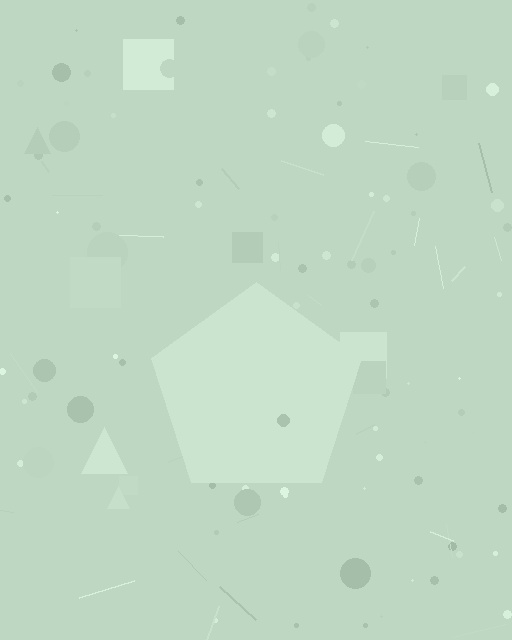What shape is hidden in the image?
A pentagon is hidden in the image.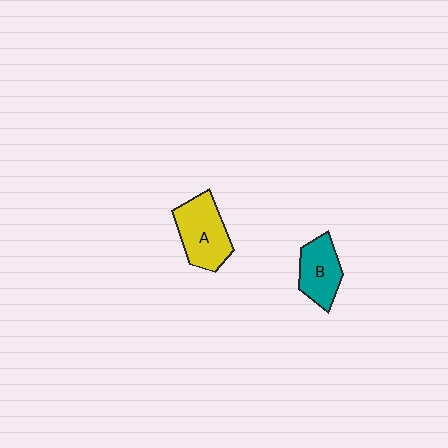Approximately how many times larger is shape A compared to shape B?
Approximately 1.3 times.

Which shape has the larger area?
Shape A (yellow).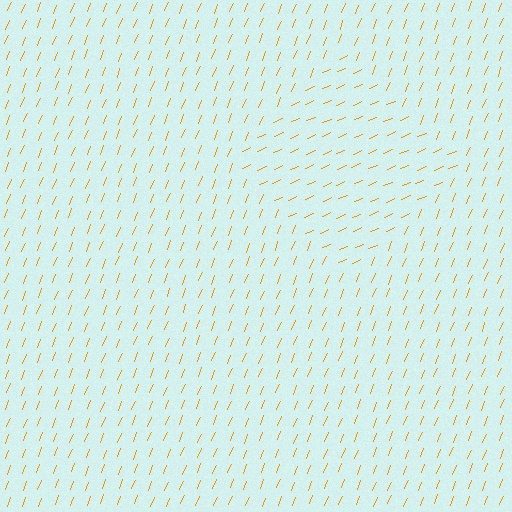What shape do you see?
I see a diamond.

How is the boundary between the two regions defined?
The boundary is defined purely by a change in line orientation (approximately 45 degrees difference). All lines are the same color and thickness.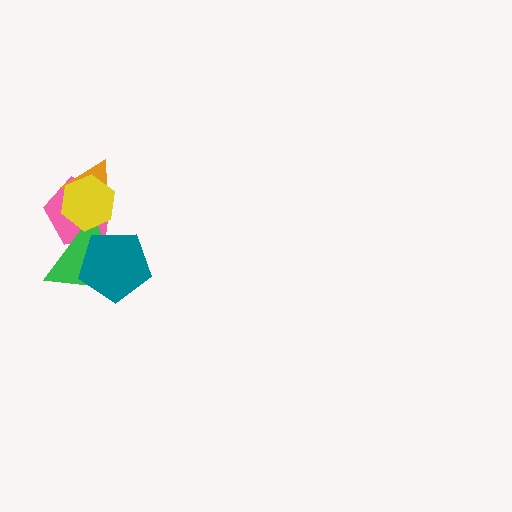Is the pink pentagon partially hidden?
Yes, it is partially covered by another shape.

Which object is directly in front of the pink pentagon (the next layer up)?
The orange triangle is directly in front of the pink pentagon.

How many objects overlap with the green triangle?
3 objects overlap with the green triangle.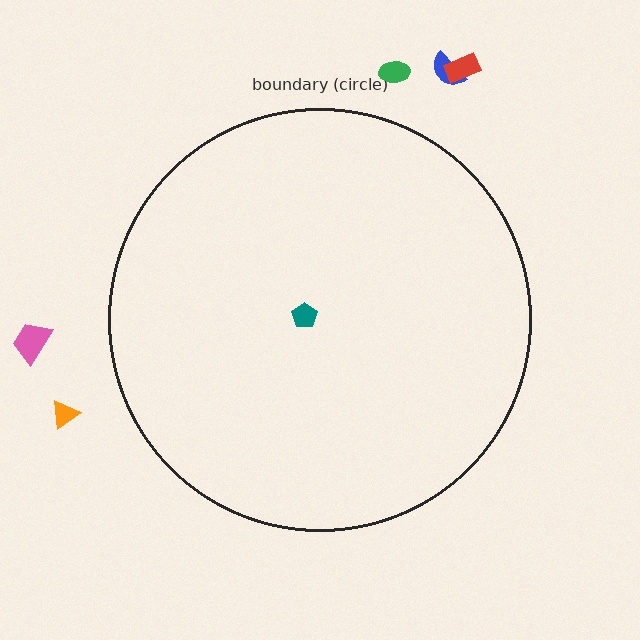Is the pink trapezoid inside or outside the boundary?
Outside.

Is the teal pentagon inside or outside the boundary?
Inside.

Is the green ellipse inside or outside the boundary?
Outside.